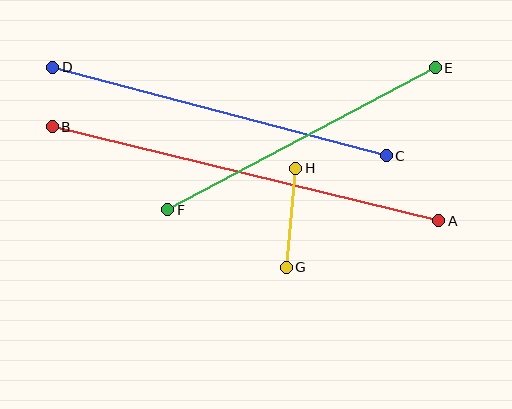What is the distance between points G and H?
The distance is approximately 100 pixels.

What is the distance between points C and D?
The distance is approximately 345 pixels.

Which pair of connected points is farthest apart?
Points A and B are farthest apart.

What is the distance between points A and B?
The distance is approximately 398 pixels.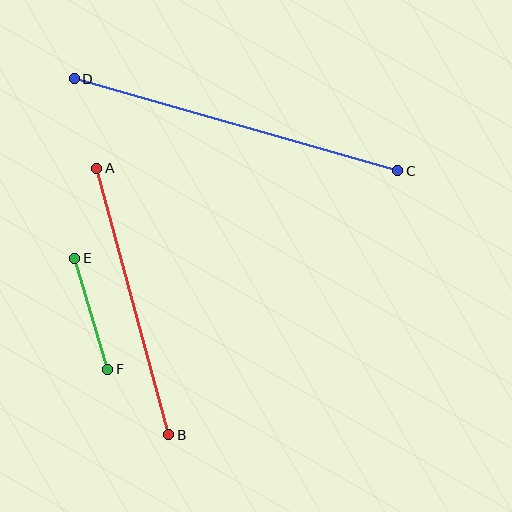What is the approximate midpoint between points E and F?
The midpoint is at approximately (91, 314) pixels.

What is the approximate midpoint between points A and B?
The midpoint is at approximately (133, 301) pixels.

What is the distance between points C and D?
The distance is approximately 337 pixels.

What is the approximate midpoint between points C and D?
The midpoint is at approximately (236, 125) pixels.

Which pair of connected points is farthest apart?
Points C and D are farthest apart.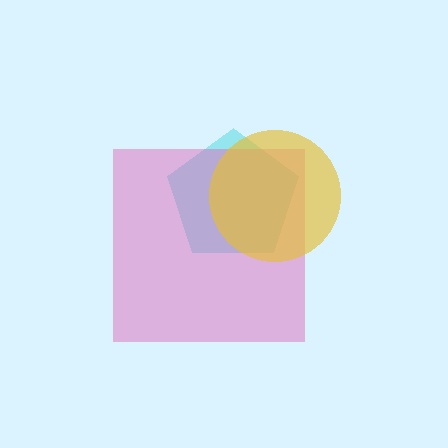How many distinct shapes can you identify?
There are 3 distinct shapes: a cyan pentagon, a pink square, a yellow circle.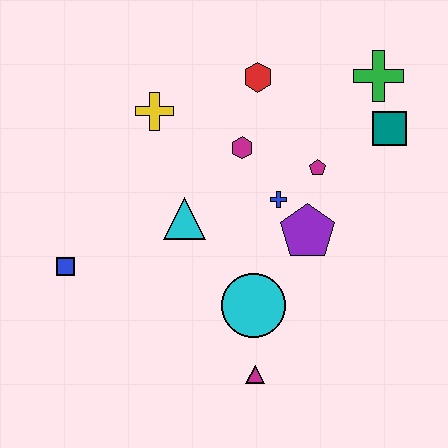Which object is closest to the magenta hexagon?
The blue cross is closest to the magenta hexagon.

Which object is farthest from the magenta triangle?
The green cross is farthest from the magenta triangle.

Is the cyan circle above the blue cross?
No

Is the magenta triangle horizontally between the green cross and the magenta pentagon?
No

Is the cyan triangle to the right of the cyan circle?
No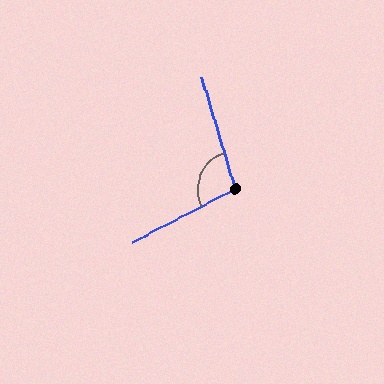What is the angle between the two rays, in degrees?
Approximately 101 degrees.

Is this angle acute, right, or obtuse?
It is obtuse.